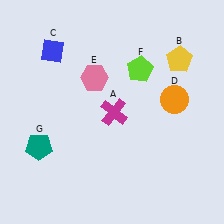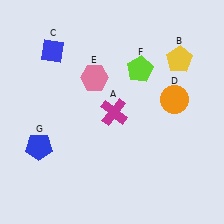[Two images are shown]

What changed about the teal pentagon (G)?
In Image 1, G is teal. In Image 2, it changed to blue.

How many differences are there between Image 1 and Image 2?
There is 1 difference between the two images.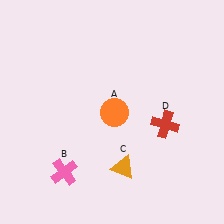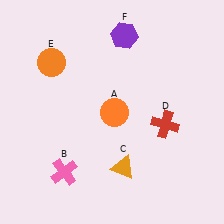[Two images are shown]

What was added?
An orange circle (E), a purple hexagon (F) were added in Image 2.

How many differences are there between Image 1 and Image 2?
There are 2 differences between the two images.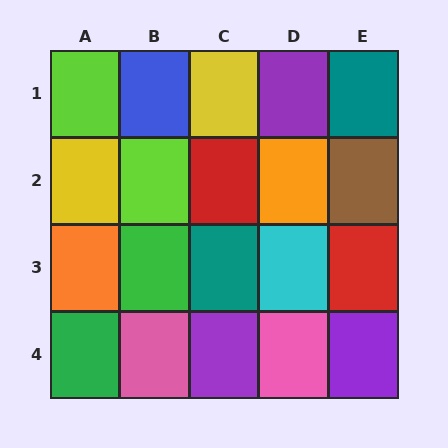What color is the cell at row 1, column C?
Yellow.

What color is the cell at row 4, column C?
Purple.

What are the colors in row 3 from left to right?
Orange, green, teal, cyan, red.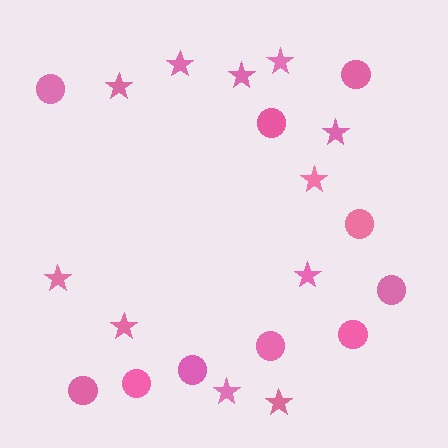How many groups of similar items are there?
There are 2 groups: one group of stars (11) and one group of circles (10).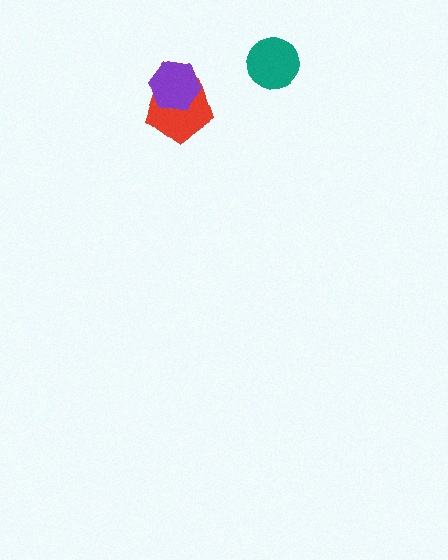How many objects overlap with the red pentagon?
1 object overlaps with the red pentagon.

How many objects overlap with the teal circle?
0 objects overlap with the teal circle.